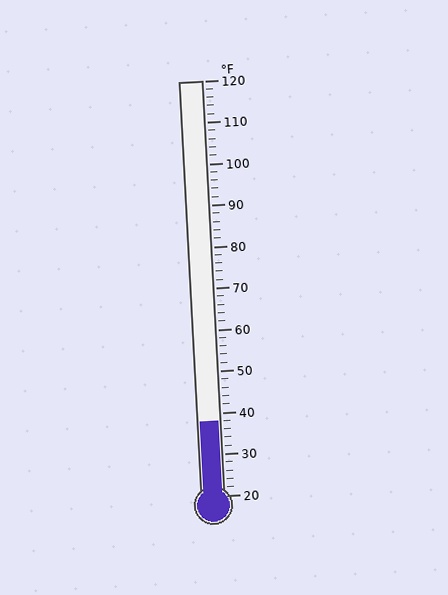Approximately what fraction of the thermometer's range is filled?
The thermometer is filled to approximately 20% of its range.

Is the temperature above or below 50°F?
The temperature is below 50°F.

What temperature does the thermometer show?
The thermometer shows approximately 38°F.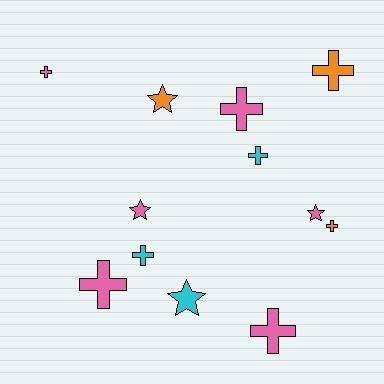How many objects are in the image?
There are 12 objects.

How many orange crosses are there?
There are 2 orange crosses.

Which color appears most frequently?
Pink, with 6 objects.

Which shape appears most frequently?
Cross, with 8 objects.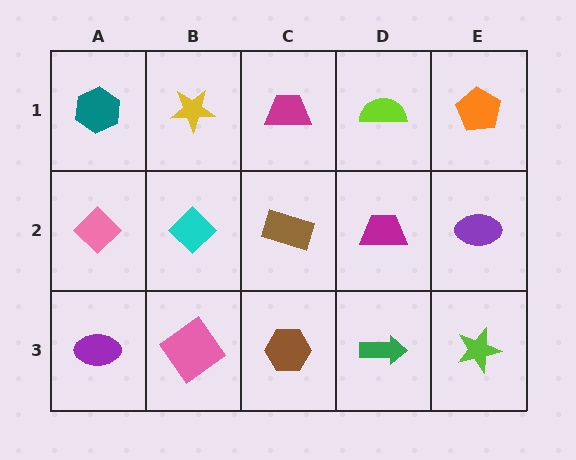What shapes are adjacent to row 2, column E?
An orange pentagon (row 1, column E), a lime star (row 3, column E), a magenta trapezoid (row 2, column D).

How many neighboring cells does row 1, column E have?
2.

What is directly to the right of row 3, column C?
A green arrow.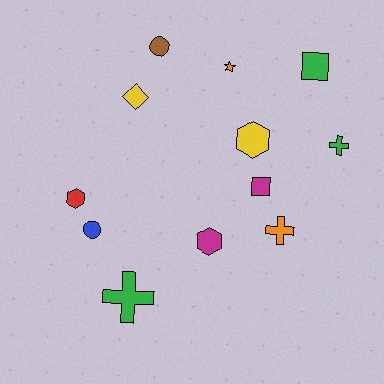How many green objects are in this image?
There are 3 green objects.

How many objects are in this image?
There are 12 objects.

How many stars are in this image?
There is 1 star.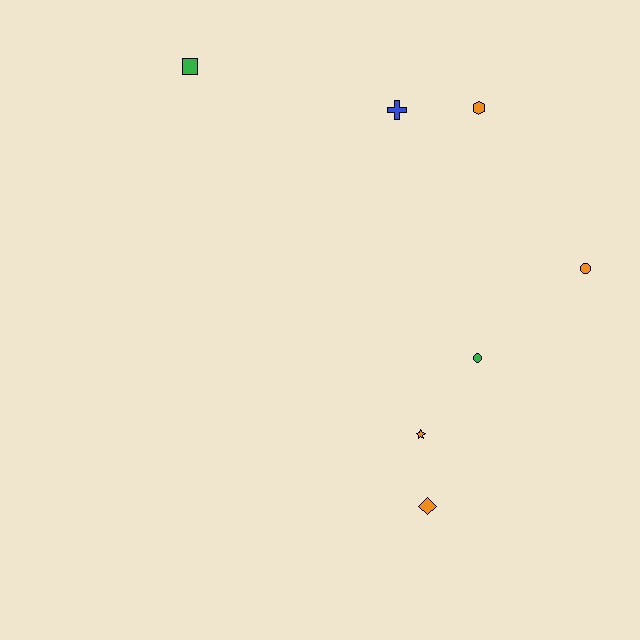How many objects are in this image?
There are 7 objects.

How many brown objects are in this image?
There are no brown objects.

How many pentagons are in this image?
There are no pentagons.